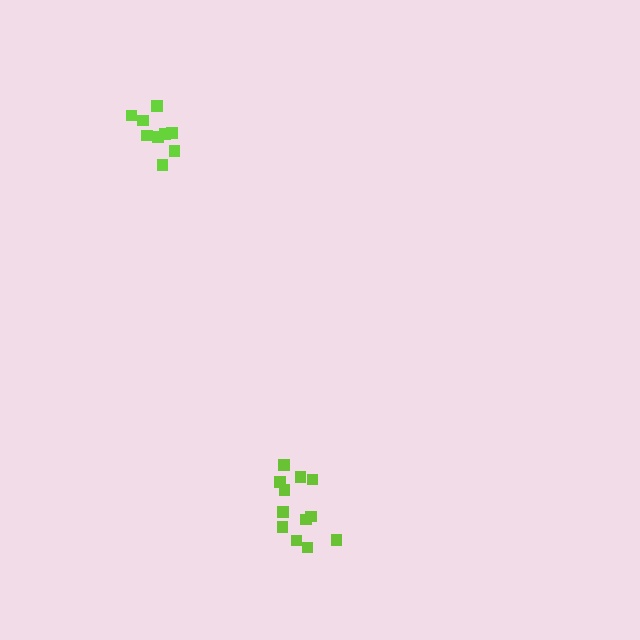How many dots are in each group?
Group 1: 9 dots, Group 2: 12 dots (21 total).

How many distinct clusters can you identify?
There are 2 distinct clusters.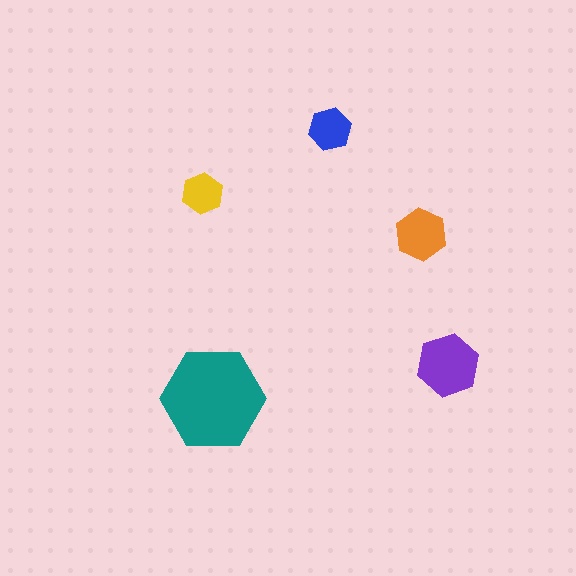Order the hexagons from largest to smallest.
the teal one, the purple one, the orange one, the blue one, the yellow one.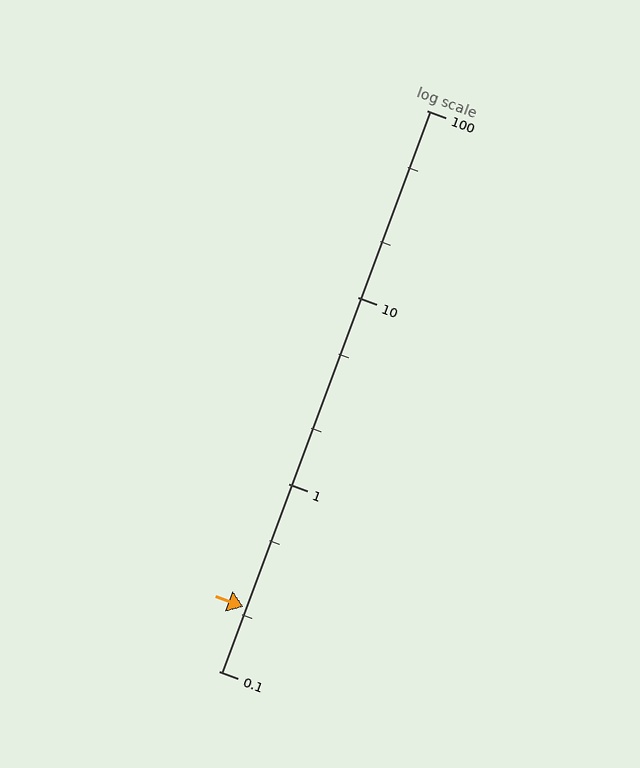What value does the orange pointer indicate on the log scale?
The pointer indicates approximately 0.22.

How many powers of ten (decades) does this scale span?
The scale spans 3 decades, from 0.1 to 100.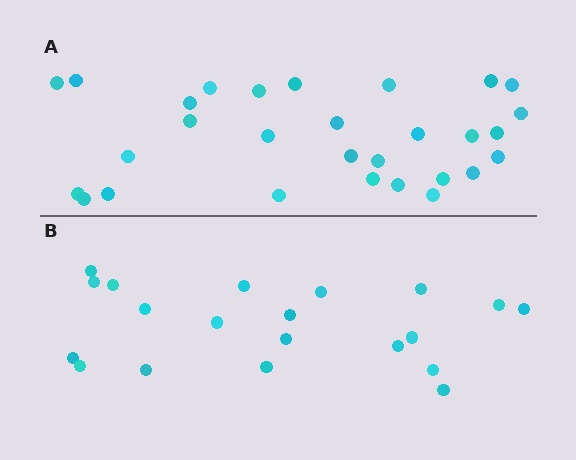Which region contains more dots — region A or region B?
Region A (the top region) has more dots.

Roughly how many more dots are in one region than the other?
Region A has roughly 8 or so more dots than region B.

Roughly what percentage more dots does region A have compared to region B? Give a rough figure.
About 45% more.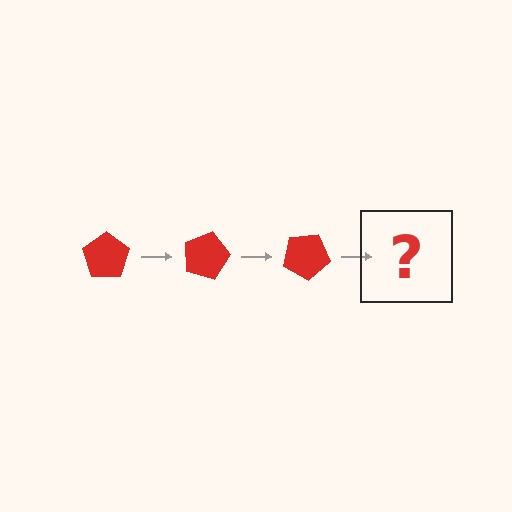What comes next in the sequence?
The next element should be a red pentagon rotated 45 degrees.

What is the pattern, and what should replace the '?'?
The pattern is that the pentagon rotates 15 degrees each step. The '?' should be a red pentagon rotated 45 degrees.